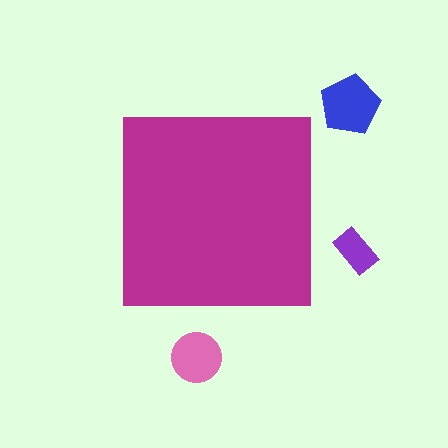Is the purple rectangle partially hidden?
No, the purple rectangle is fully visible.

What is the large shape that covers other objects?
A magenta square.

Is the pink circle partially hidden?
No, the pink circle is fully visible.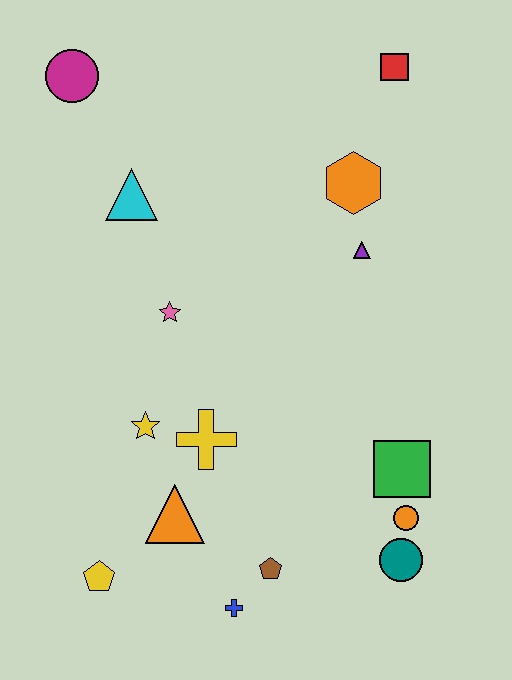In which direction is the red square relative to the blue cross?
The red square is above the blue cross.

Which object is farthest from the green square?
The magenta circle is farthest from the green square.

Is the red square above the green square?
Yes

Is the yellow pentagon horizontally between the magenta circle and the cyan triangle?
Yes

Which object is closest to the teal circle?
The orange circle is closest to the teal circle.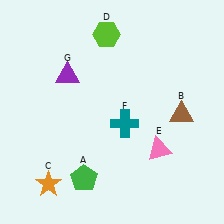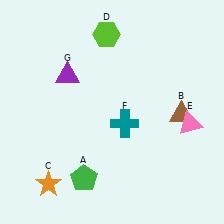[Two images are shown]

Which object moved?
The pink triangle (E) moved right.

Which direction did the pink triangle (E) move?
The pink triangle (E) moved right.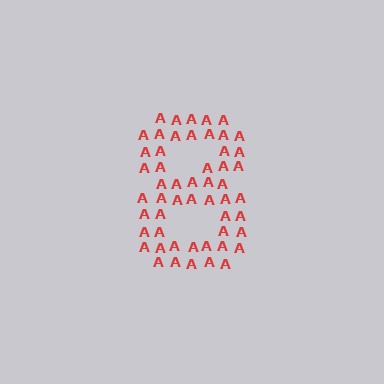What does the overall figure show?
The overall figure shows the digit 8.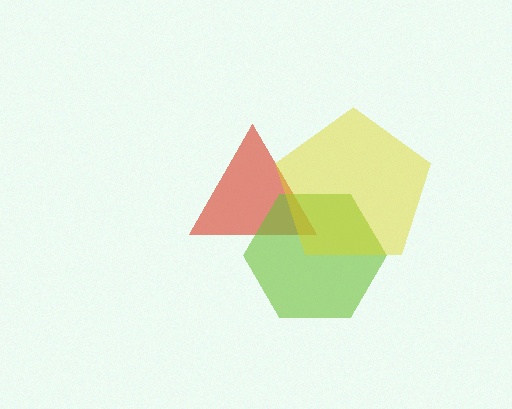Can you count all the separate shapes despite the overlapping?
Yes, there are 3 separate shapes.